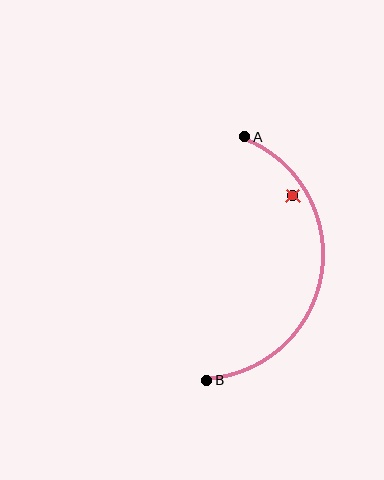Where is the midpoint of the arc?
The arc midpoint is the point on the curve farthest from the straight line joining A and B. It sits to the right of that line.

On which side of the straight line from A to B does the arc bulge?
The arc bulges to the right of the straight line connecting A and B.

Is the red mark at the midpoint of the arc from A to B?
No — the red mark does not lie on the arc at all. It sits slightly inside the curve.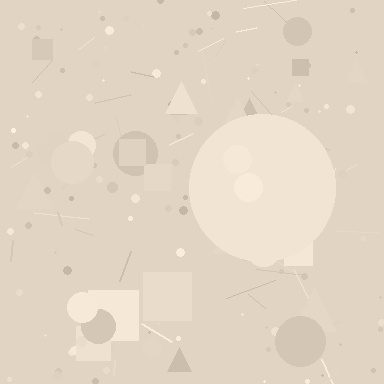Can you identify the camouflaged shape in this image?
The camouflaged shape is a circle.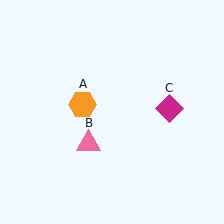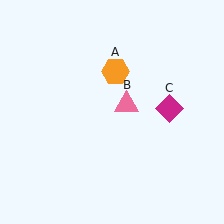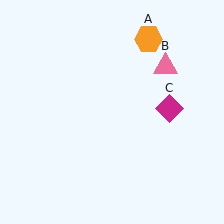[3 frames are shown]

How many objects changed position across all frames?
2 objects changed position: orange hexagon (object A), pink triangle (object B).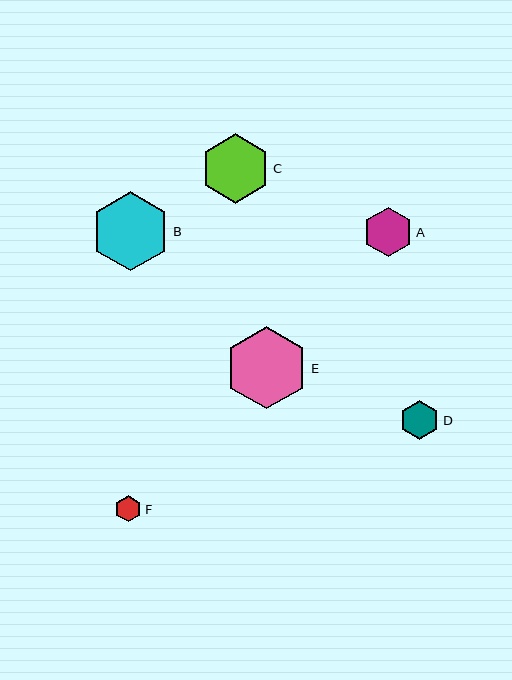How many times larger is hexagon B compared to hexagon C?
Hexagon B is approximately 1.1 times the size of hexagon C.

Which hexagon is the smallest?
Hexagon F is the smallest with a size of approximately 26 pixels.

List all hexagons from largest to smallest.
From largest to smallest: E, B, C, A, D, F.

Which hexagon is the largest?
Hexagon E is the largest with a size of approximately 82 pixels.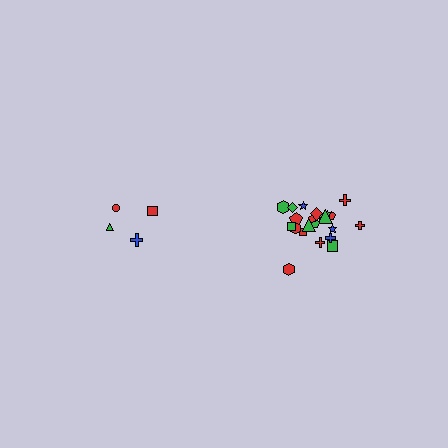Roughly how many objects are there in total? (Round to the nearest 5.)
Roughly 25 objects in total.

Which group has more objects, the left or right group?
The right group.